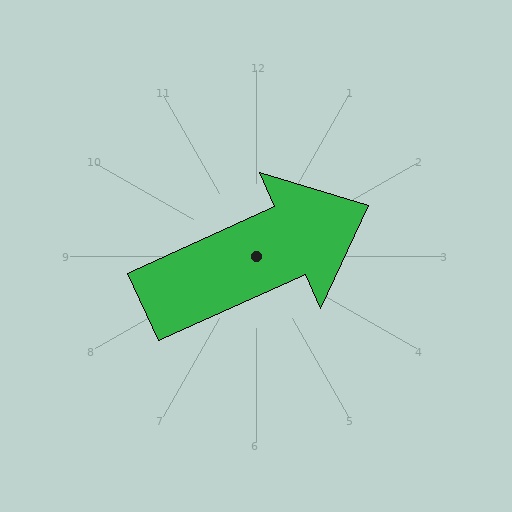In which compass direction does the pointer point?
Northeast.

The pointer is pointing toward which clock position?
Roughly 2 o'clock.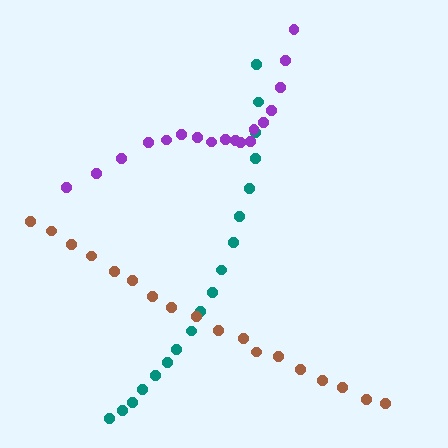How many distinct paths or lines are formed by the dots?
There are 3 distinct paths.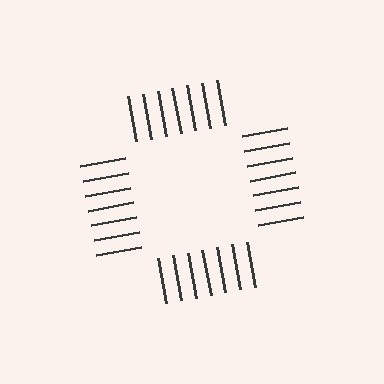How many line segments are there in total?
28 — 7 along each of the 4 edges.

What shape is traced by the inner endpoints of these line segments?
An illusory square — the line segments terminate on its edges but no continuous stroke is drawn.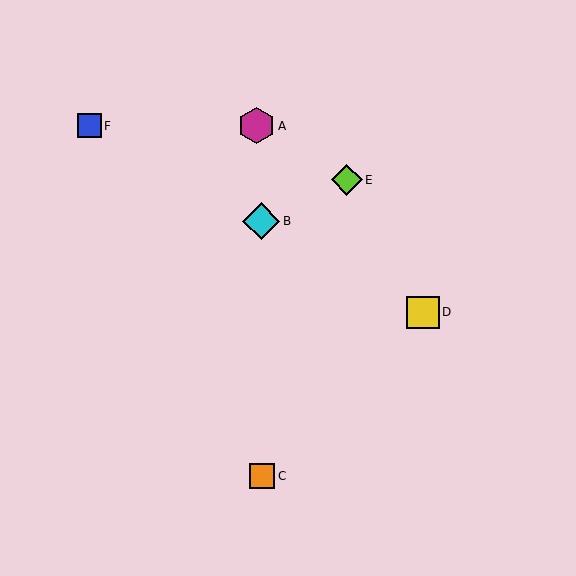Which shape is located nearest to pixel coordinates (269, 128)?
The magenta hexagon (labeled A) at (257, 126) is nearest to that location.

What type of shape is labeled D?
Shape D is a yellow square.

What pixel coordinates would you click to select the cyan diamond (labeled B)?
Click at (261, 221) to select the cyan diamond B.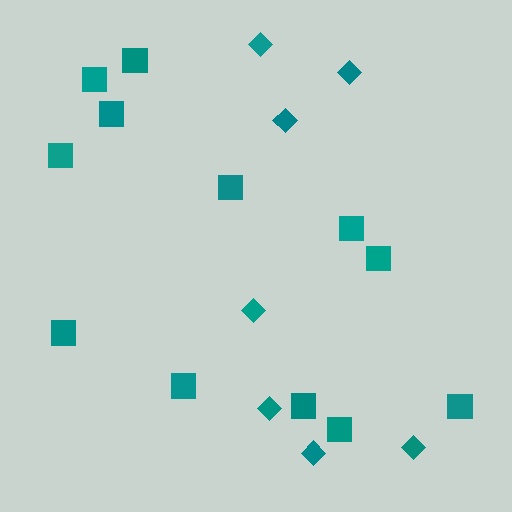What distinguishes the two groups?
There are 2 groups: one group of diamonds (7) and one group of squares (12).